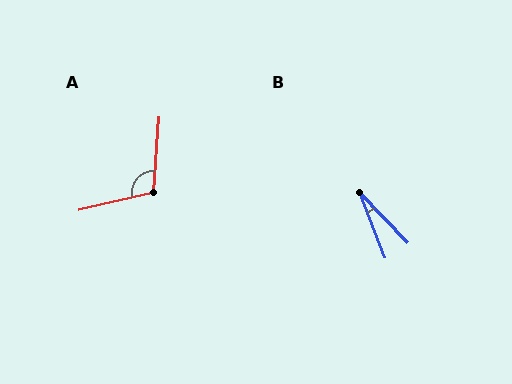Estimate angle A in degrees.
Approximately 107 degrees.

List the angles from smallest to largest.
B (22°), A (107°).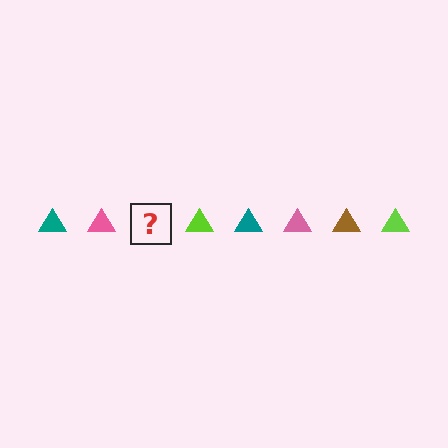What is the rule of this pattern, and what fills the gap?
The rule is that the pattern cycles through teal, pink, brown, lime triangles. The gap should be filled with a brown triangle.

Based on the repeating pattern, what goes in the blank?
The blank should be a brown triangle.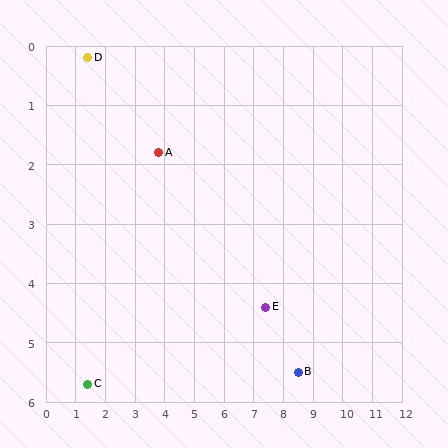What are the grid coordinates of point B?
Point B is at approximately (8.5, 5.5).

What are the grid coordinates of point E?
Point E is at approximately (7.4, 4.4).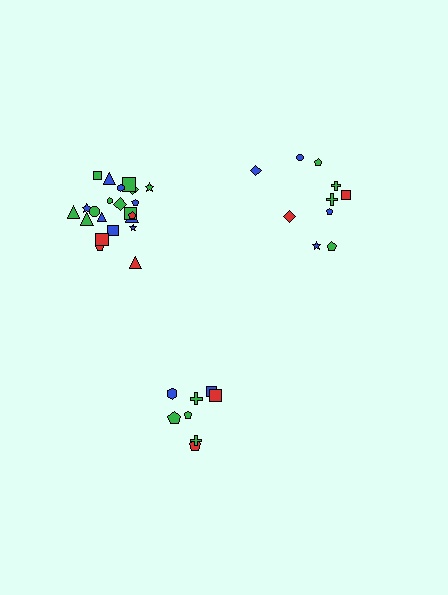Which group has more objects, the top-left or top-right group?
The top-left group.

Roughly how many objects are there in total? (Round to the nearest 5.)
Roughly 40 objects in total.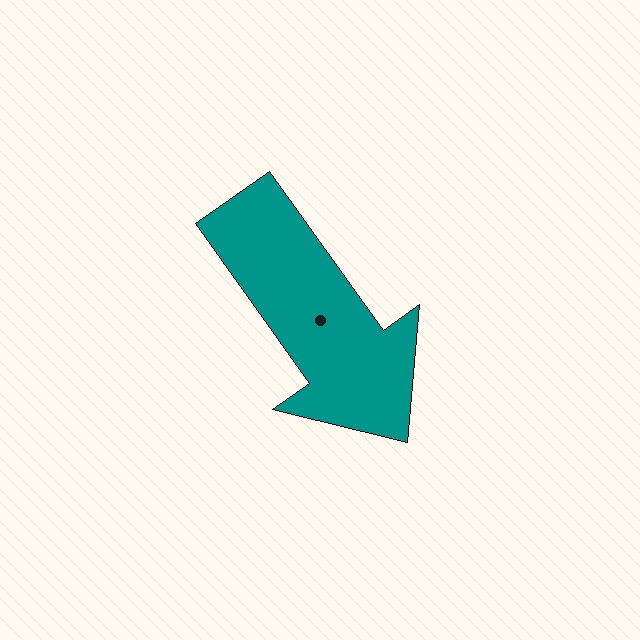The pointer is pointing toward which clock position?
Roughly 5 o'clock.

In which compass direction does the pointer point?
Southeast.